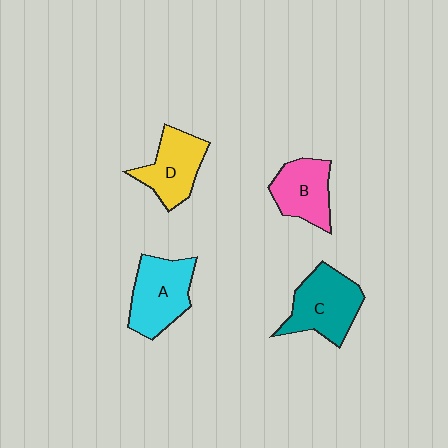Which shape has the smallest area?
Shape B (pink).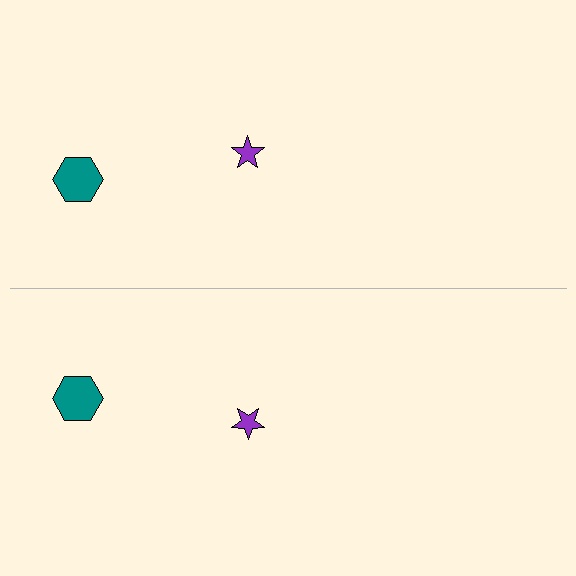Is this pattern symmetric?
Yes, this pattern has bilateral (reflection) symmetry.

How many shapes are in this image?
There are 4 shapes in this image.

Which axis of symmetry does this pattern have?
The pattern has a horizontal axis of symmetry running through the center of the image.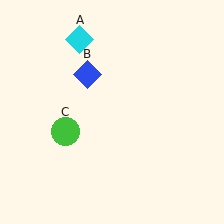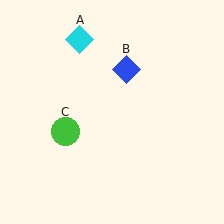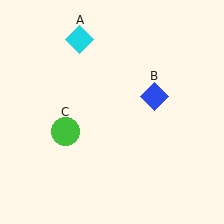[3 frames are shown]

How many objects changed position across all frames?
1 object changed position: blue diamond (object B).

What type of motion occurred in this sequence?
The blue diamond (object B) rotated clockwise around the center of the scene.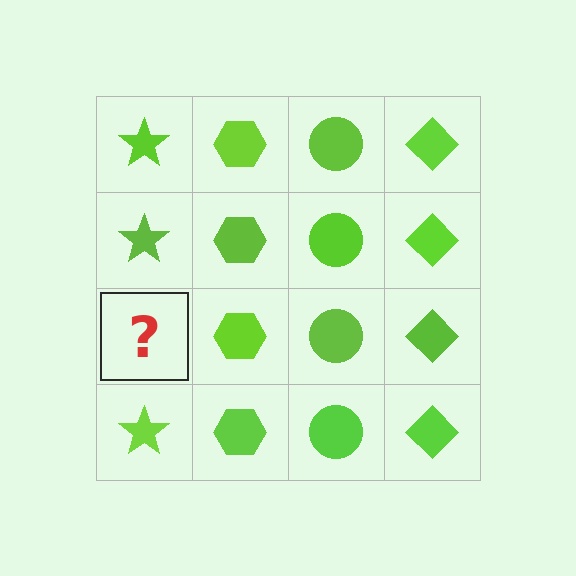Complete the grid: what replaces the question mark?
The question mark should be replaced with a lime star.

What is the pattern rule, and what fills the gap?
The rule is that each column has a consistent shape. The gap should be filled with a lime star.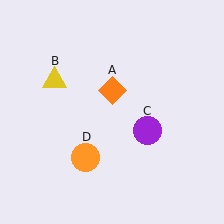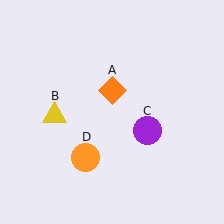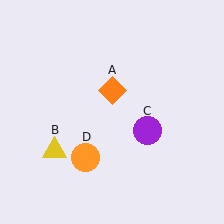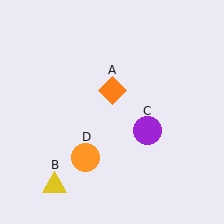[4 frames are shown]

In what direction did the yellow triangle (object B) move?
The yellow triangle (object B) moved down.